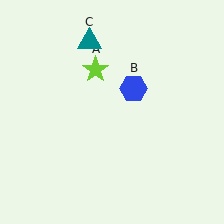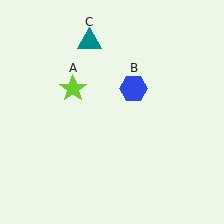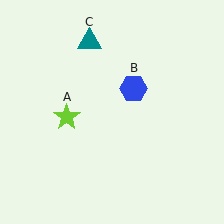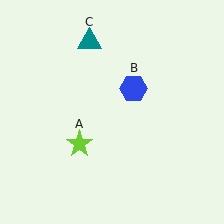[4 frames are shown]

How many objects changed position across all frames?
1 object changed position: lime star (object A).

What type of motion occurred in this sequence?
The lime star (object A) rotated counterclockwise around the center of the scene.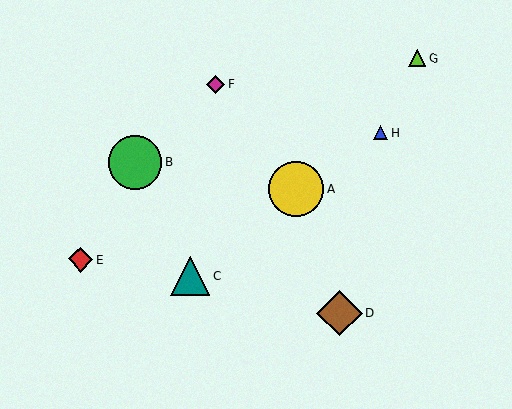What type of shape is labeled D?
Shape D is a brown diamond.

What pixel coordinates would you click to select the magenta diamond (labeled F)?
Click at (216, 84) to select the magenta diamond F.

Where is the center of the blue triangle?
The center of the blue triangle is at (381, 133).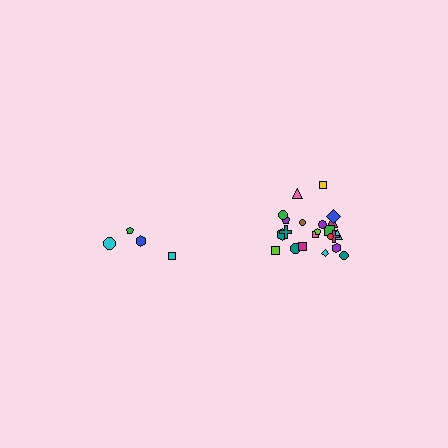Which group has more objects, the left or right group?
The right group.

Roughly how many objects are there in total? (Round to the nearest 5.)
Roughly 25 objects in total.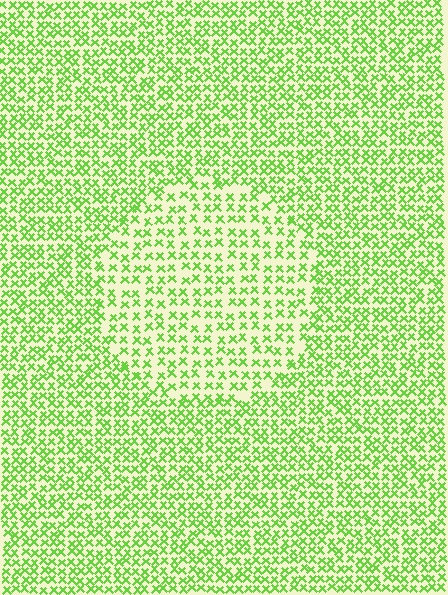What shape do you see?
I see a circle.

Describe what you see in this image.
The image contains small lime elements arranged at two different densities. A circle-shaped region is visible where the elements are less densely packed than the surrounding area.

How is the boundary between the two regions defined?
The boundary is defined by a change in element density (approximately 1.6x ratio). All elements are the same color, size, and shape.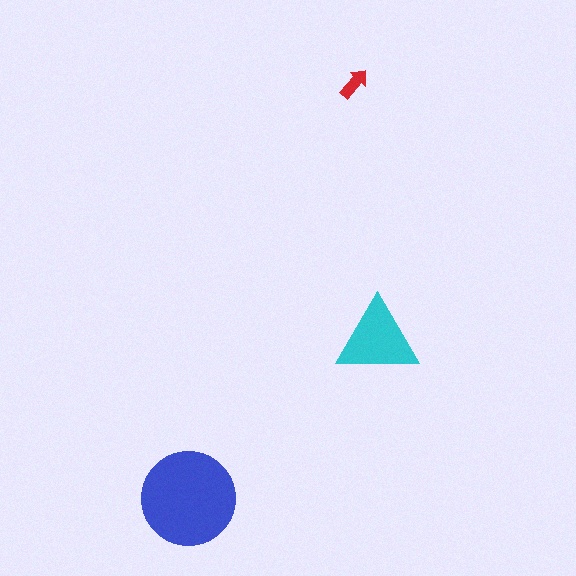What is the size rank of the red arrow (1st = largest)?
3rd.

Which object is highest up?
The red arrow is topmost.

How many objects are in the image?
There are 3 objects in the image.